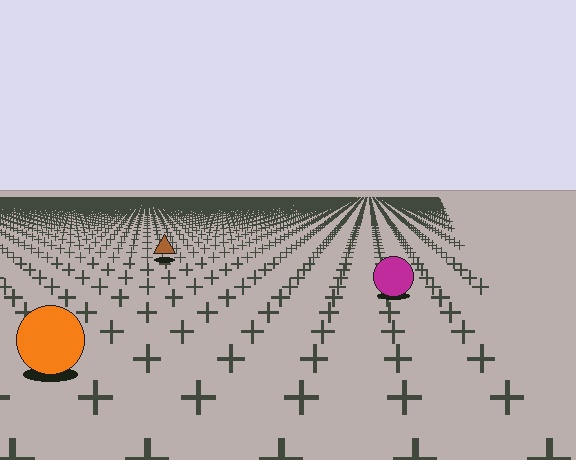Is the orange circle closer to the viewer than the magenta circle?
Yes. The orange circle is closer — you can tell from the texture gradient: the ground texture is coarser near it.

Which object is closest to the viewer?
The orange circle is closest. The texture marks near it are larger and more spread out.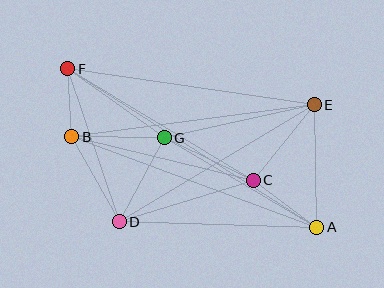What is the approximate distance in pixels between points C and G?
The distance between C and G is approximately 99 pixels.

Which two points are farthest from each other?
Points A and F are farthest from each other.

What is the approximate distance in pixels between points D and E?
The distance between D and E is approximately 228 pixels.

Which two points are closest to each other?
Points B and F are closest to each other.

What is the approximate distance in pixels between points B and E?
The distance between B and E is approximately 245 pixels.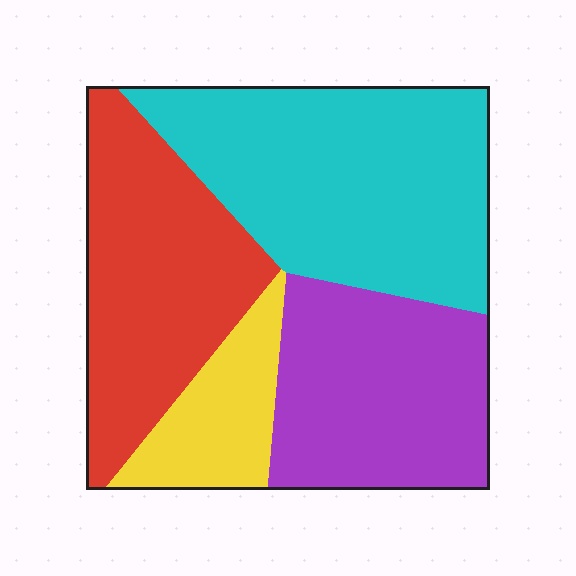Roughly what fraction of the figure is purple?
Purple takes up between a sixth and a third of the figure.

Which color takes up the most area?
Cyan, at roughly 35%.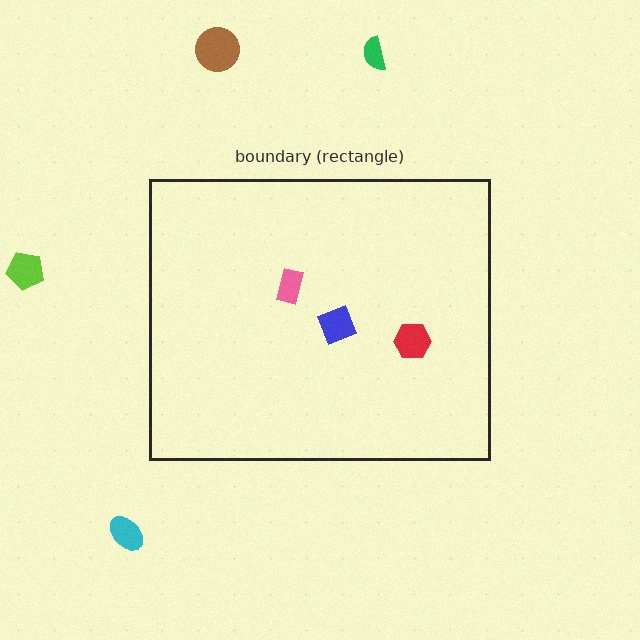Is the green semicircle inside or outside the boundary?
Outside.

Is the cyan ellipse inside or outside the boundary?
Outside.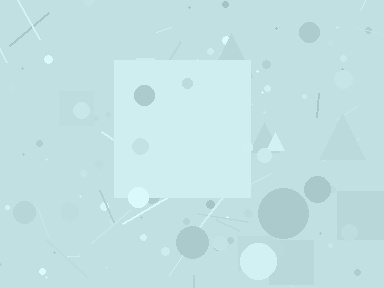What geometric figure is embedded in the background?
A square is embedded in the background.